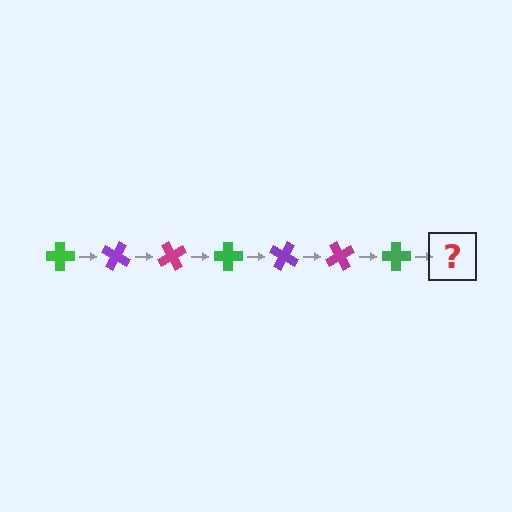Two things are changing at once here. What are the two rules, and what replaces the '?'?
The two rules are that it rotates 30 degrees each step and the color cycles through green, purple, and magenta. The '?' should be a purple cross, rotated 210 degrees from the start.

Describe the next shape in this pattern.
It should be a purple cross, rotated 210 degrees from the start.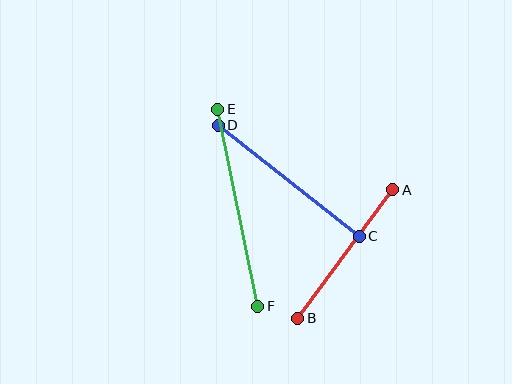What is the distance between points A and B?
The distance is approximately 160 pixels.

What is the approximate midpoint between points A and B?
The midpoint is at approximately (345, 254) pixels.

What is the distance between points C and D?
The distance is approximately 180 pixels.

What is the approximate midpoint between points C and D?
The midpoint is at approximately (289, 181) pixels.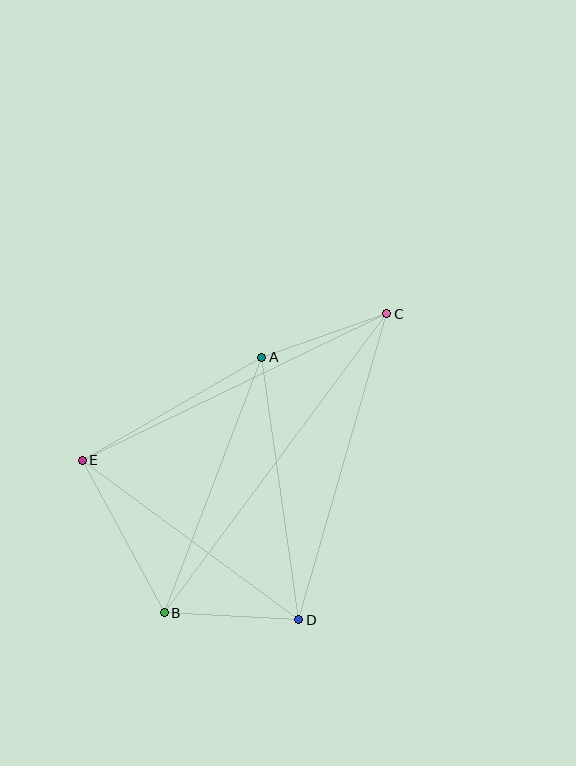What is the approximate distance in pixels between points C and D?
The distance between C and D is approximately 318 pixels.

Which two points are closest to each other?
Points A and C are closest to each other.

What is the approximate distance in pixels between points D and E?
The distance between D and E is approximately 269 pixels.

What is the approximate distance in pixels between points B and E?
The distance between B and E is approximately 173 pixels.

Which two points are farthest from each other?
Points B and C are farthest from each other.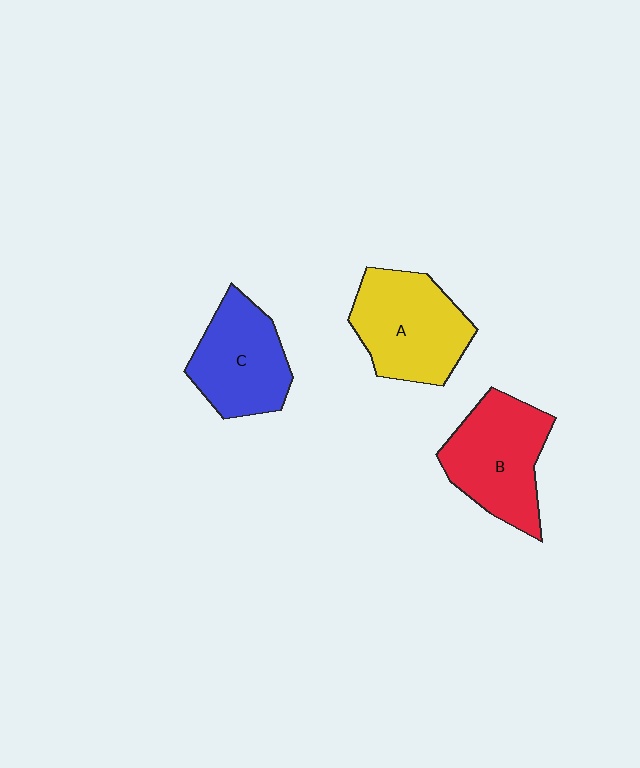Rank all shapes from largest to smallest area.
From largest to smallest: A (yellow), B (red), C (blue).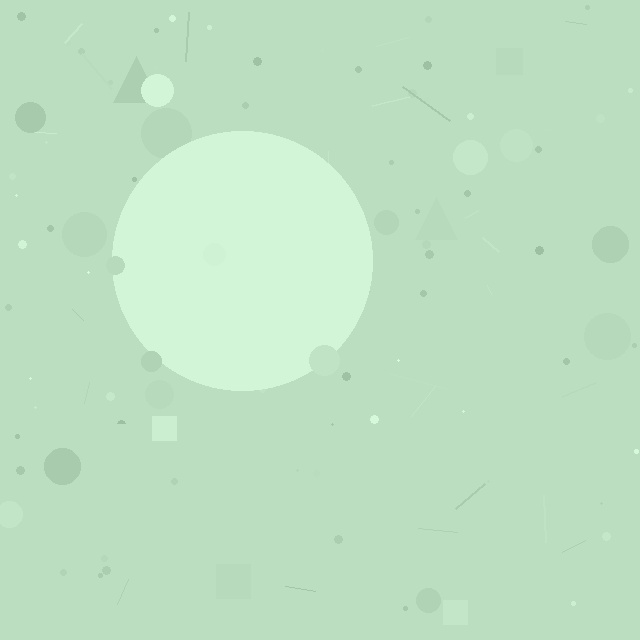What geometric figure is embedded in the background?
A circle is embedded in the background.